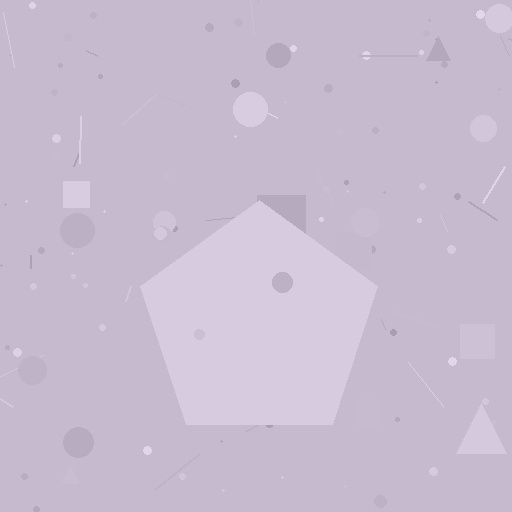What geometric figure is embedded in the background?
A pentagon is embedded in the background.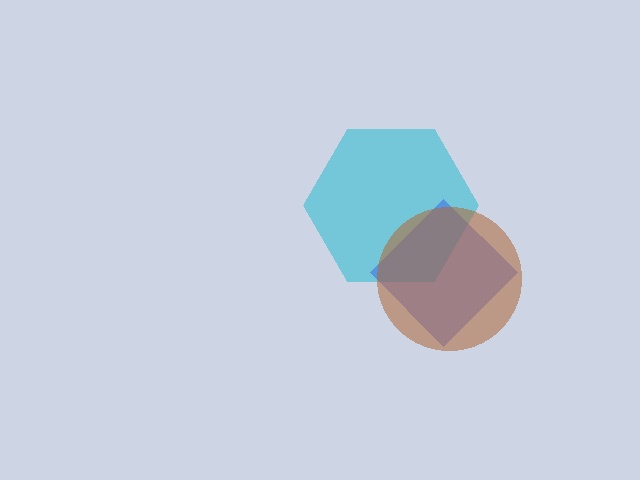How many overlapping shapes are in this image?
There are 3 overlapping shapes in the image.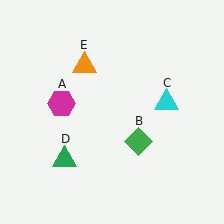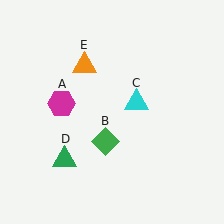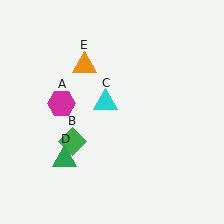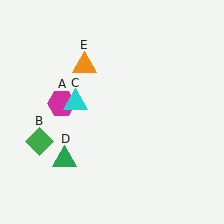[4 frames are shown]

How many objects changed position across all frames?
2 objects changed position: green diamond (object B), cyan triangle (object C).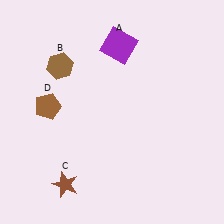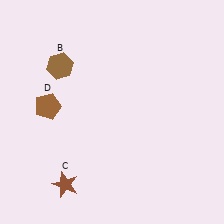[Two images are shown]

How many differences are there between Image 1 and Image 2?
There is 1 difference between the two images.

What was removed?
The purple square (A) was removed in Image 2.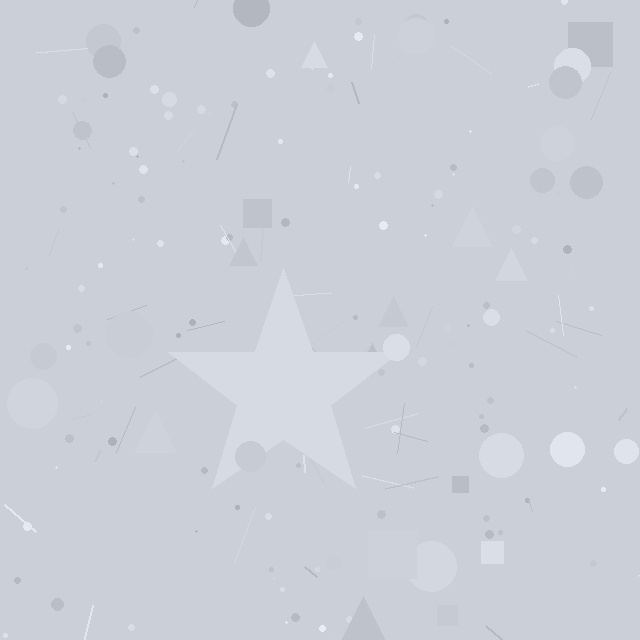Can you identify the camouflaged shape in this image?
The camouflaged shape is a star.